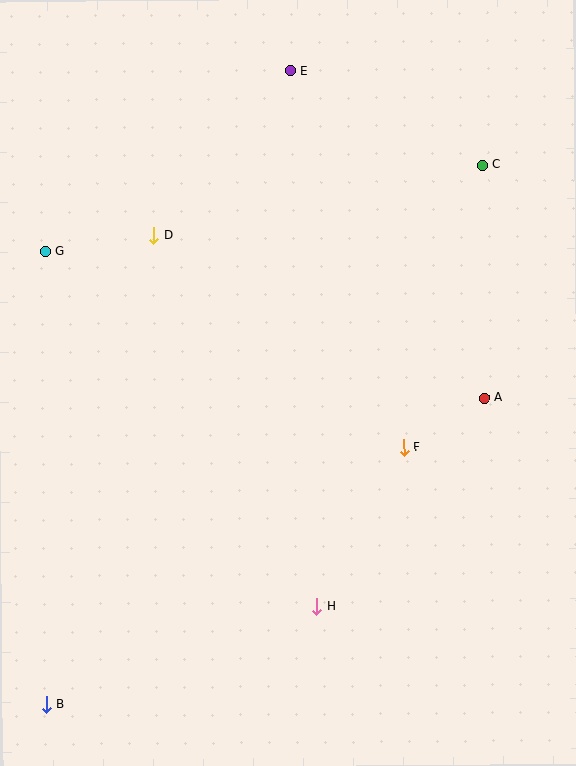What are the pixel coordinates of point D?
Point D is at (153, 235).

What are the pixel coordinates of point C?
Point C is at (483, 165).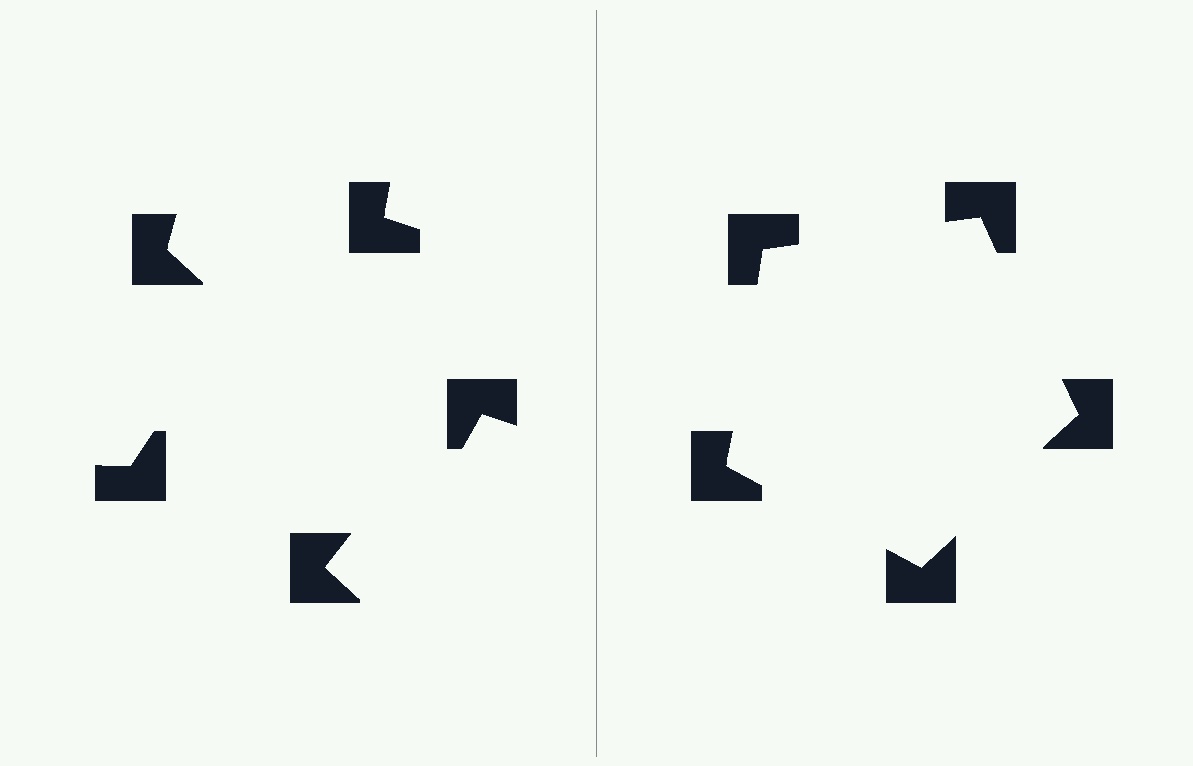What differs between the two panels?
The notched squares are positioned identically on both sides; only the wedge orientations differ. On the right they align to a pentagon; on the left they are misaligned.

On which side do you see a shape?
An illusory pentagon appears on the right side. On the left side the wedge cuts are rotated, so no coherent shape forms.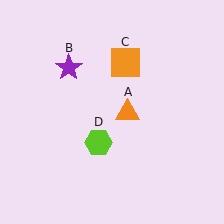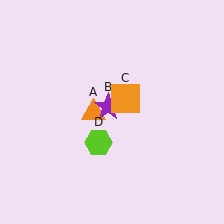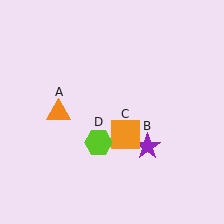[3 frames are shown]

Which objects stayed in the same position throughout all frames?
Lime hexagon (object D) remained stationary.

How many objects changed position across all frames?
3 objects changed position: orange triangle (object A), purple star (object B), orange square (object C).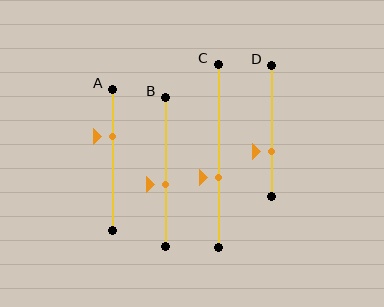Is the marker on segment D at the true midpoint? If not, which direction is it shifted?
No, the marker on segment D is shifted downward by about 15% of the segment length.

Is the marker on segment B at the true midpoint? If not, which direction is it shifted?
No, the marker on segment B is shifted downward by about 8% of the segment length.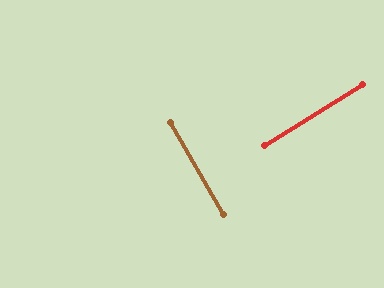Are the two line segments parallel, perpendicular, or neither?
Perpendicular — they meet at approximately 89°.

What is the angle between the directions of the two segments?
Approximately 89 degrees.